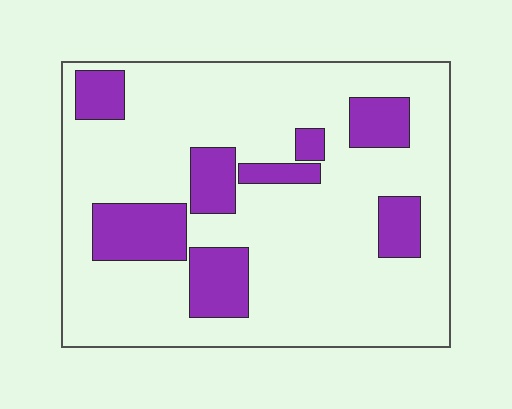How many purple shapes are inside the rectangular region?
8.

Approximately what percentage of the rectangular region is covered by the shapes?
Approximately 20%.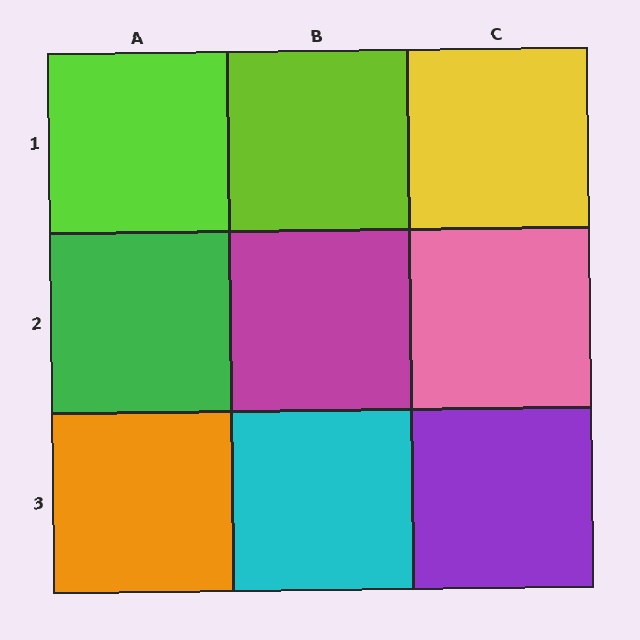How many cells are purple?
1 cell is purple.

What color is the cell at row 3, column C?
Purple.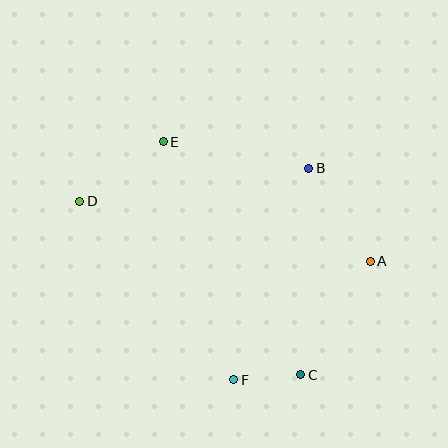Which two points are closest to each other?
Points C and F are closest to each other.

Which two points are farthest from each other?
Points A and D are farthest from each other.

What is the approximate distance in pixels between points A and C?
The distance between A and C is approximately 133 pixels.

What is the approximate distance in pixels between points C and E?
The distance between C and E is approximately 270 pixels.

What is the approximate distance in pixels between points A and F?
The distance between A and F is approximately 181 pixels.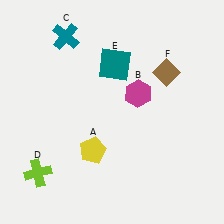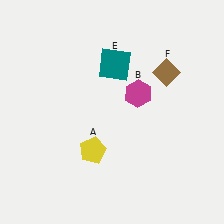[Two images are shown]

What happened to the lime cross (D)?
The lime cross (D) was removed in Image 2. It was in the bottom-left area of Image 1.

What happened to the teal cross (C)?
The teal cross (C) was removed in Image 2. It was in the top-left area of Image 1.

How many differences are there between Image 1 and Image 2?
There are 2 differences between the two images.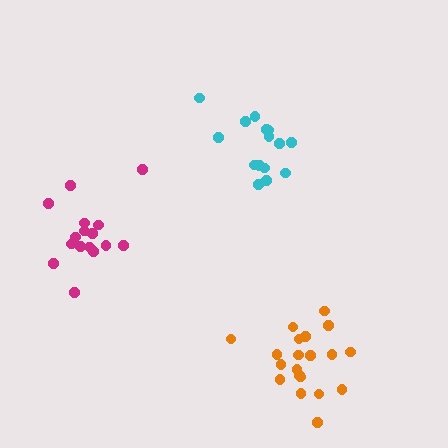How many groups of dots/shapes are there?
There are 3 groups.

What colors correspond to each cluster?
The clusters are colored: magenta, orange, cyan.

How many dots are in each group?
Group 1: 17 dots, Group 2: 20 dots, Group 3: 15 dots (52 total).